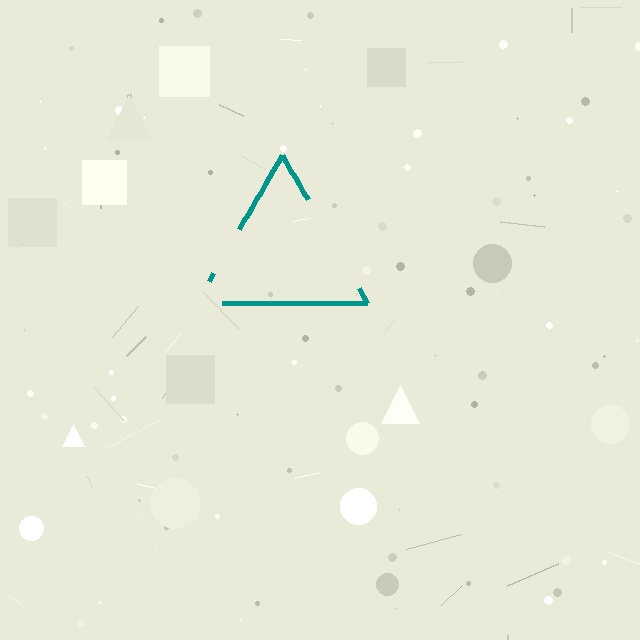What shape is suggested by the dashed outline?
The dashed outline suggests a triangle.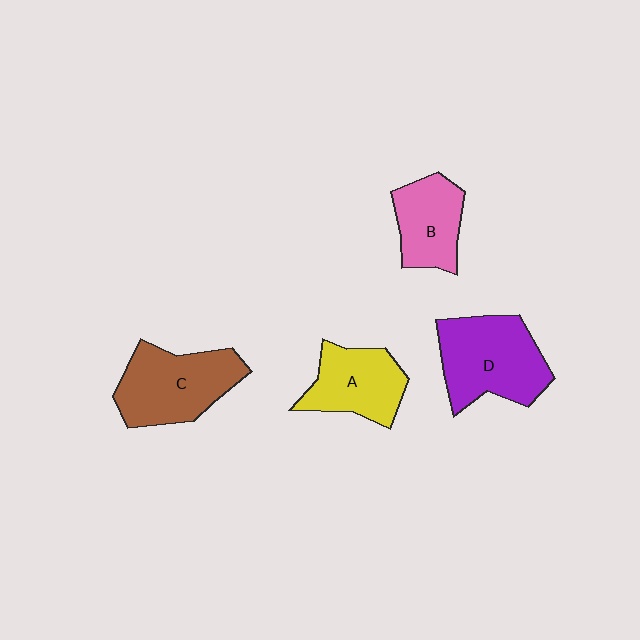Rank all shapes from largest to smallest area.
From largest to smallest: D (purple), C (brown), A (yellow), B (pink).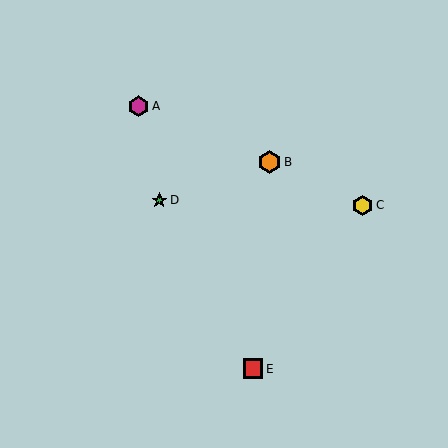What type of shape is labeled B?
Shape B is an orange hexagon.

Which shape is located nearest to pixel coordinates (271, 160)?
The orange hexagon (labeled B) at (269, 162) is nearest to that location.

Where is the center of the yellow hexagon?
The center of the yellow hexagon is at (362, 205).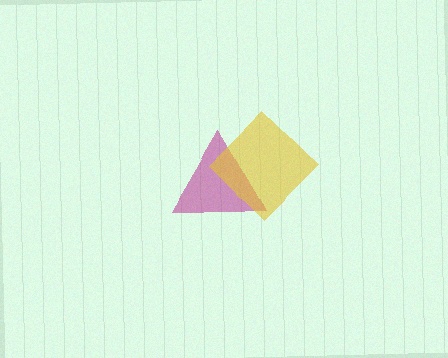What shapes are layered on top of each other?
The layered shapes are: a magenta triangle, a yellow diamond.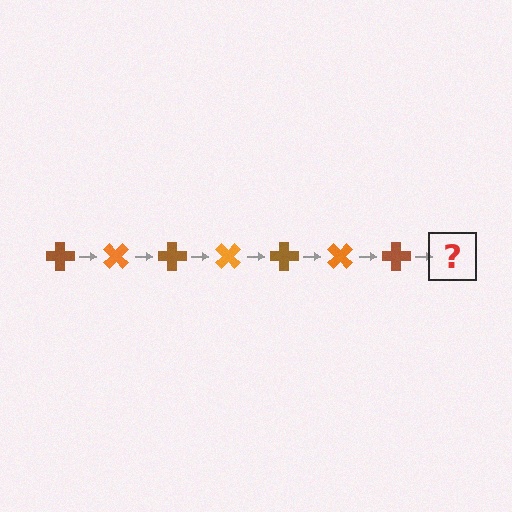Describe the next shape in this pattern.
It should be an orange cross, rotated 315 degrees from the start.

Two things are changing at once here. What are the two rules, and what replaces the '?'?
The two rules are that it rotates 45 degrees each step and the color cycles through brown and orange. The '?' should be an orange cross, rotated 315 degrees from the start.